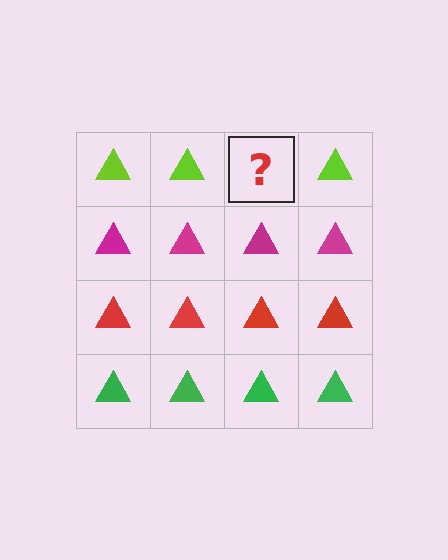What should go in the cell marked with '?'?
The missing cell should contain a lime triangle.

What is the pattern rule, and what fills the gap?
The rule is that each row has a consistent color. The gap should be filled with a lime triangle.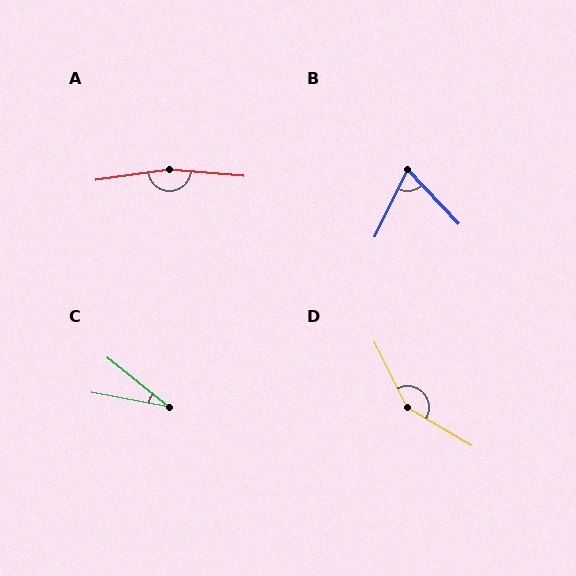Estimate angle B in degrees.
Approximately 68 degrees.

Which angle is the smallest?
C, at approximately 28 degrees.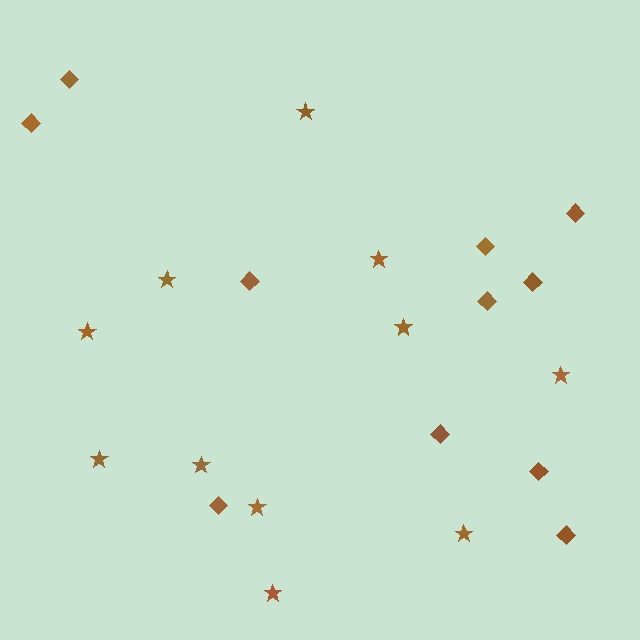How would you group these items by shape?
There are 2 groups: one group of stars (11) and one group of diamonds (11).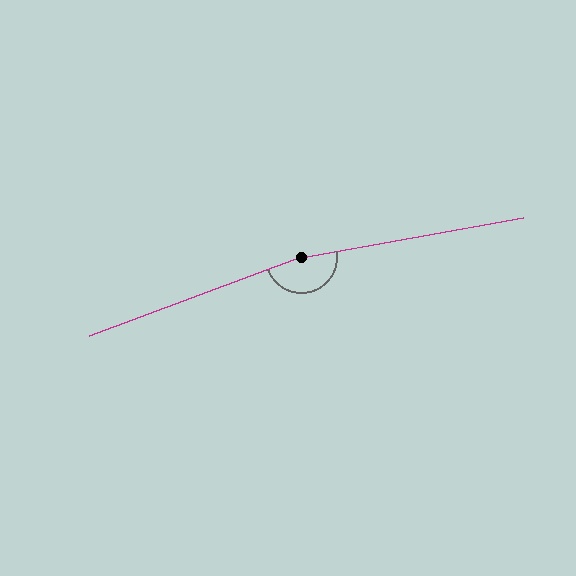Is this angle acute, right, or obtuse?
It is obtuse.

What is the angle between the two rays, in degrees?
Approximately 170 degrees.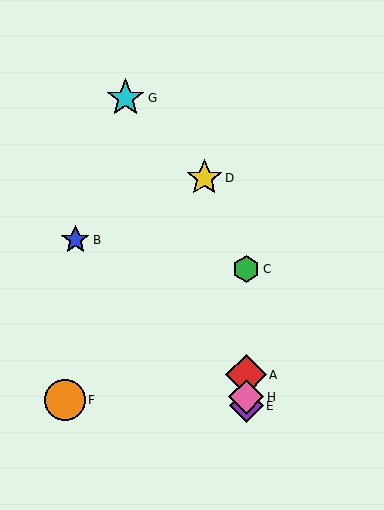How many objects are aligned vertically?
4 objects (A, C, E, H) are aligned vertically.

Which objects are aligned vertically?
Objects A, C, E, H are aligned vertically.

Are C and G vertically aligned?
No, C is at x≈246 and G is at x≈125.